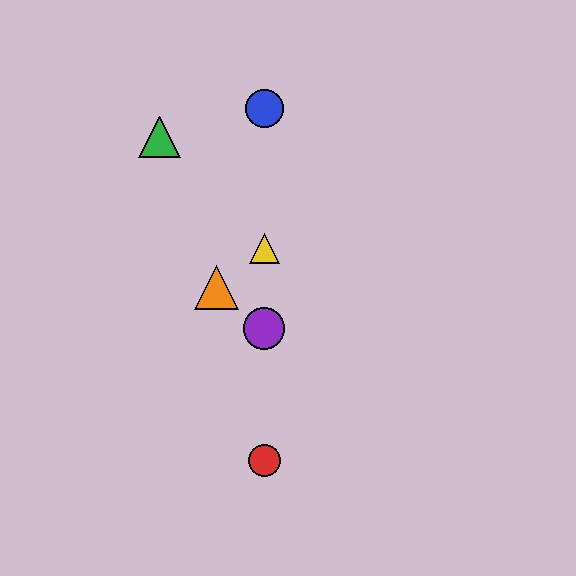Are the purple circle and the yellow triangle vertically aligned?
Yes, both are at x≈264.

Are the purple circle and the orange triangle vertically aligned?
No, the purple circle is at x≈264 and the orange triangle is at x≈216.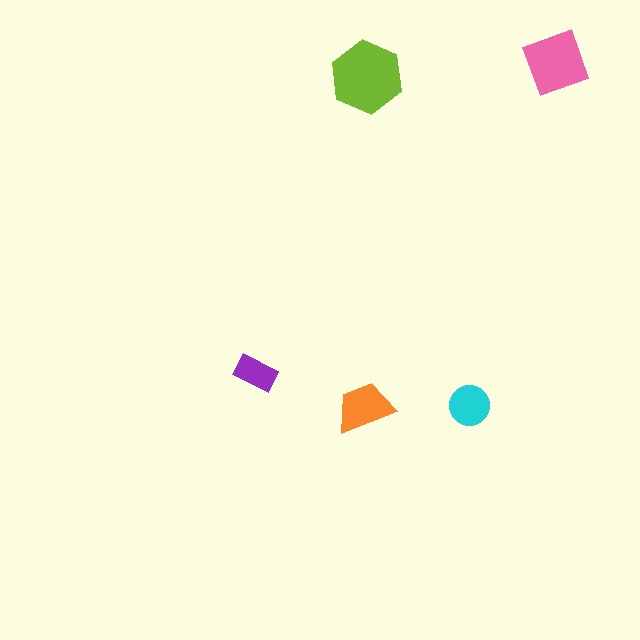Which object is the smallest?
The purple rectangle.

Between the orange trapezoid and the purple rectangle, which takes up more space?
The orange trapezoid.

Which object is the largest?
The lime hexagon.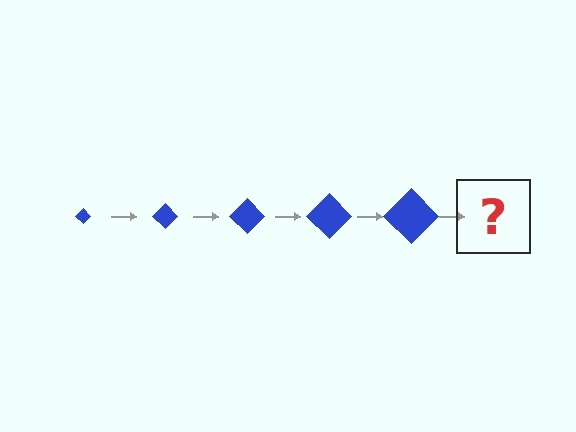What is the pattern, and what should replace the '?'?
The pattern is that the diamond gets progressively larger each step. The '?' should be a blue diamond, larger than the previous one.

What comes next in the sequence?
The next element should be a blue diamond, larger than the previous one.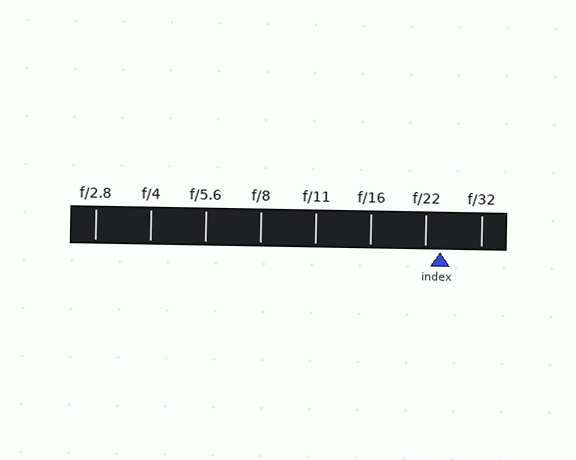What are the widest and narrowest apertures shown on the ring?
The widest aperture shown is f/2.8 and the narrowest is f/32.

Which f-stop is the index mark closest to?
The index mark is closest to f/22.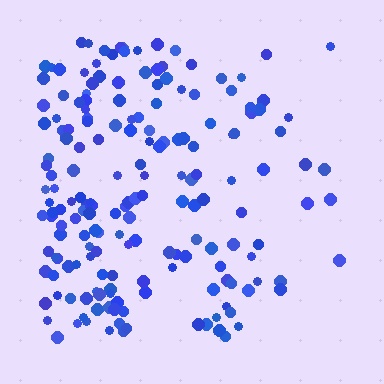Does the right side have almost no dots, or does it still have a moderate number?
Still a moderate number, just noticeably fewer than the left.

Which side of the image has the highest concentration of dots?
The left.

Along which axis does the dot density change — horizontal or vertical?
Horizontal.